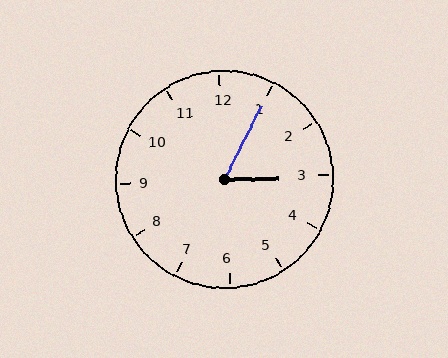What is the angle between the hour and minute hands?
Approximately 62 degrees.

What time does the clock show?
3:05.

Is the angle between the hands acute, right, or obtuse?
It is acute.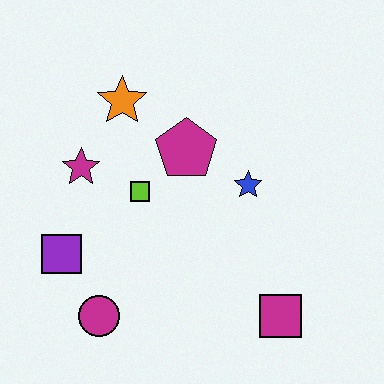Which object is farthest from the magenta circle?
The orange star is farthest from the magenta circle.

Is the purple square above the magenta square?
Yes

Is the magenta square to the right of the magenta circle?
Yes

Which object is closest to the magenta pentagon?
The lime square is closest to the magenta pentagon.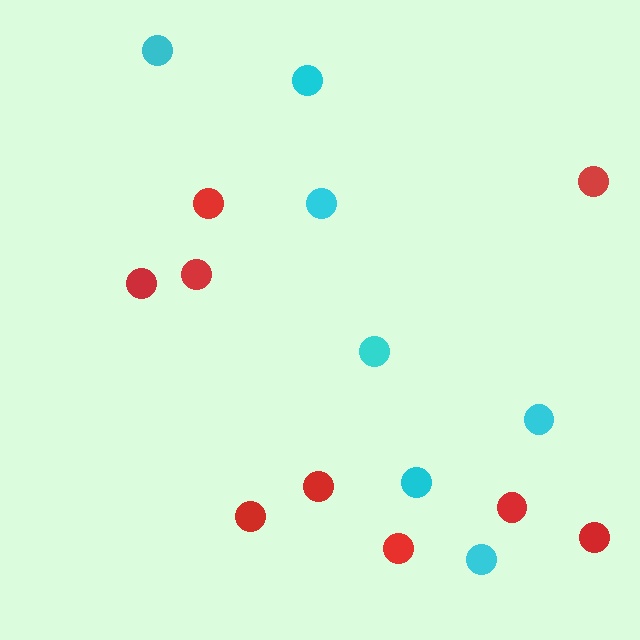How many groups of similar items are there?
There are 2 groups: one group of red circles (9) and one group of cyan circles (7).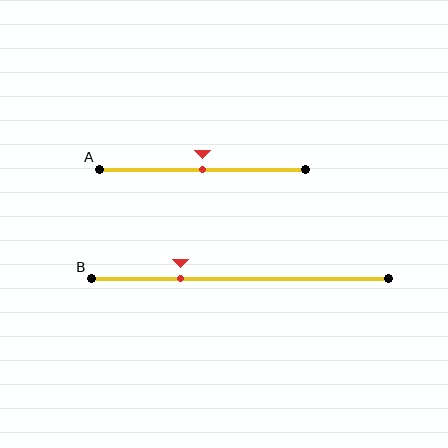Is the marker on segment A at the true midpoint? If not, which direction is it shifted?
Yes, the marker on segment A is at the true midpoint.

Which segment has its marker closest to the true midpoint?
Segment A has its marker closest to the true midpoint.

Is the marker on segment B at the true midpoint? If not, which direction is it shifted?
No, the marker on segment B is shifted to the left by about 20% of the segment length.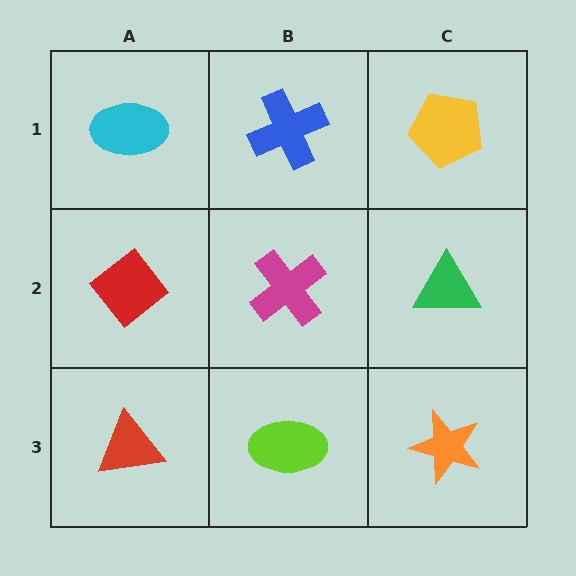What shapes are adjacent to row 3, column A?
A red diamond (row 2, column A), a lime ellipse (row 3, column B).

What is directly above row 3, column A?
A red diamond.